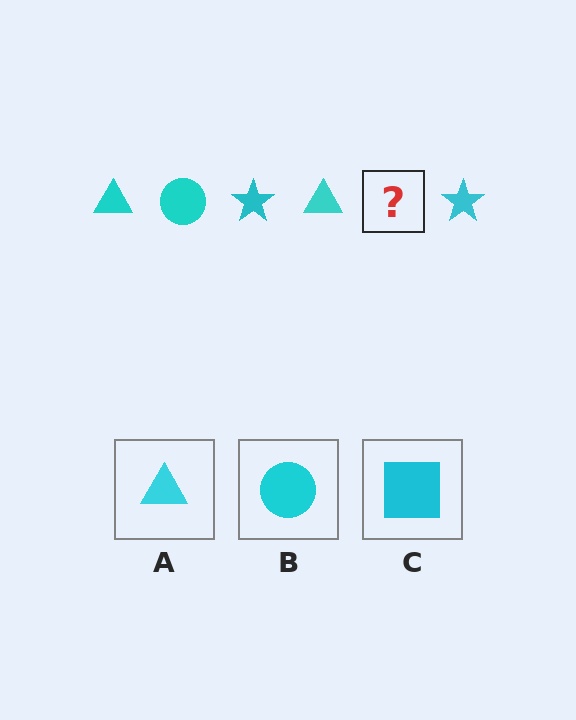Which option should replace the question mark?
Option B.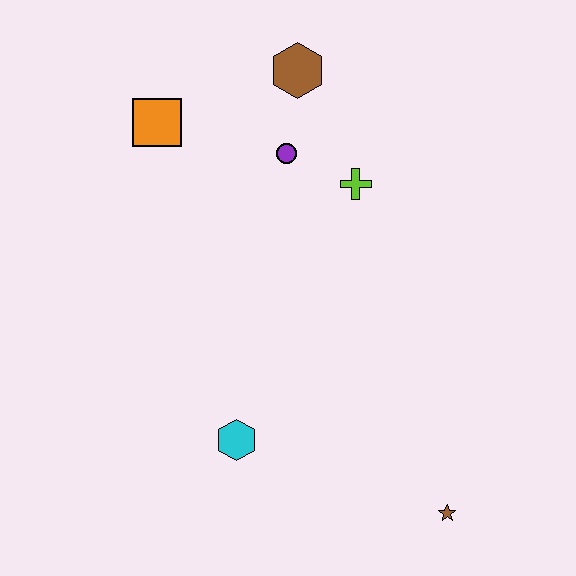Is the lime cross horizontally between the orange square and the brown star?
Yes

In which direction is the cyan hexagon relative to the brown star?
The cyan hexagon is to the left of the brown star.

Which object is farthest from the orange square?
The brown star is farthest from the orange square.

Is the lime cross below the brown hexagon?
Yes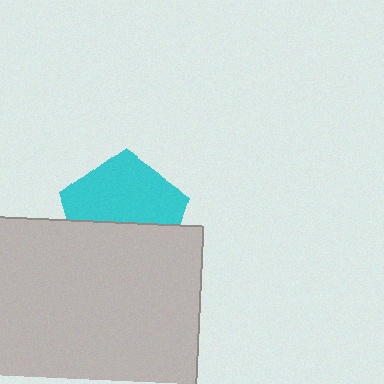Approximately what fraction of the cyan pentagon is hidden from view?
Roughly 43% of the cyan pentagon is hidden behind the light gray square.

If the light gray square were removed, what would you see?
You would see the complete cyan pentagon.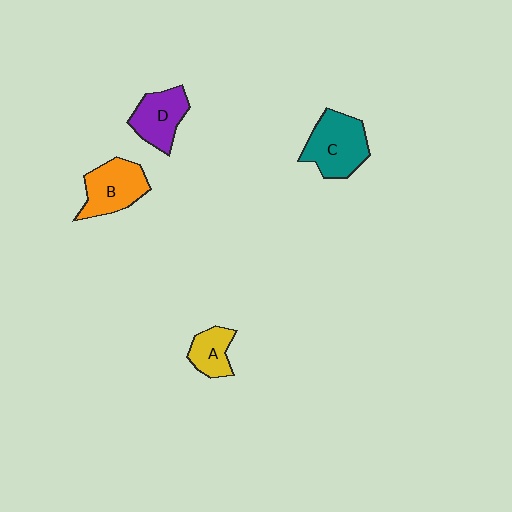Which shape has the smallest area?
Shape A (yellow).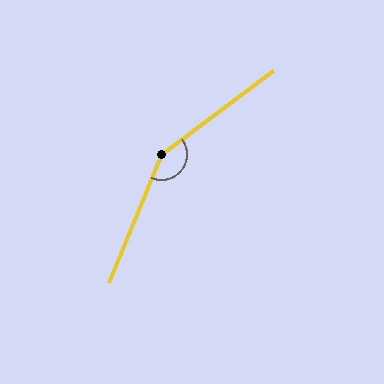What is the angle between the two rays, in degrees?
Approximately 150 degrees.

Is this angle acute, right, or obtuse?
It is obtuse.